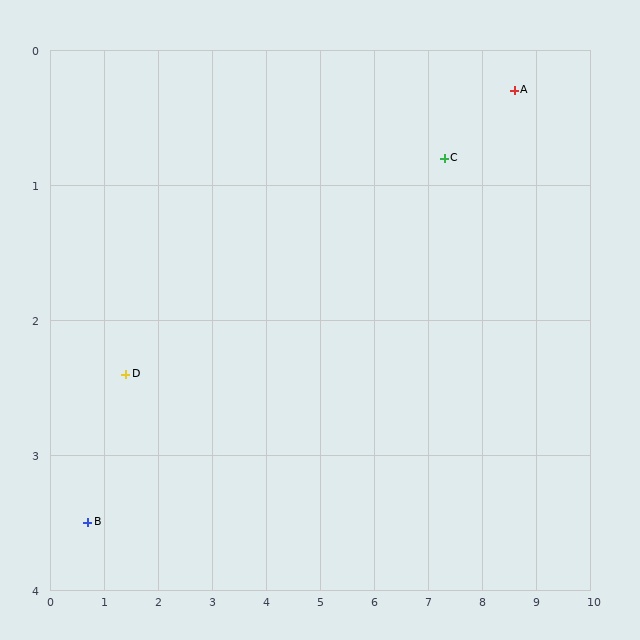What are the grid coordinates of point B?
Point B is at approximately (0.7, 3.5).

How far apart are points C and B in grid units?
Points C and B are about 7.1 grid units apart.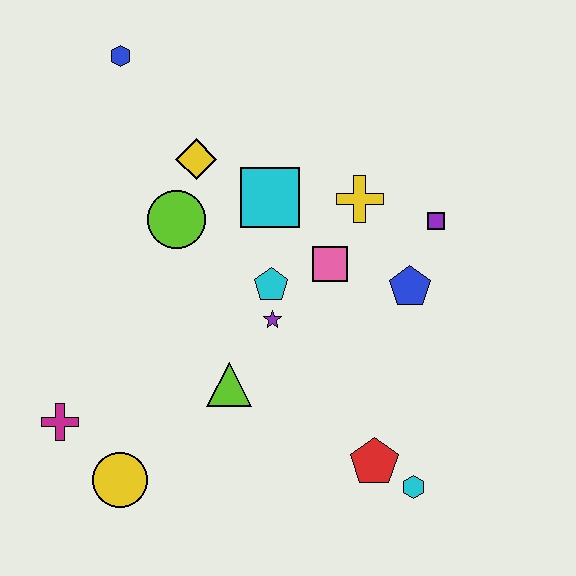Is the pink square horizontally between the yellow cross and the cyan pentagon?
Yes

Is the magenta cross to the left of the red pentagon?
Yes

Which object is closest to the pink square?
The cyan pentagon is closest to the pink square.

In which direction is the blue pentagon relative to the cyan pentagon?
The blue pentagon is to the right of the cyan pentagon.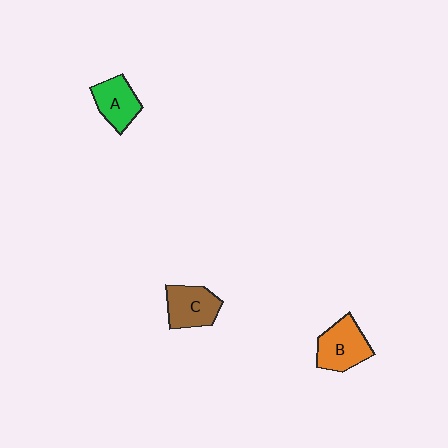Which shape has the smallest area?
Shape A (green).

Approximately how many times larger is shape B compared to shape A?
Approximately 1.2 times.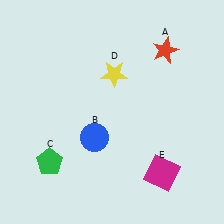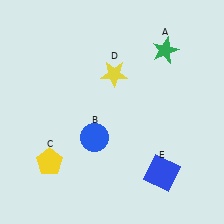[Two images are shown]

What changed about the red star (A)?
In Image 1, A is red. In Image 2, it changed to green.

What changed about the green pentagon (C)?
In Image 1, C is green. In Image 2, it changed to yellow.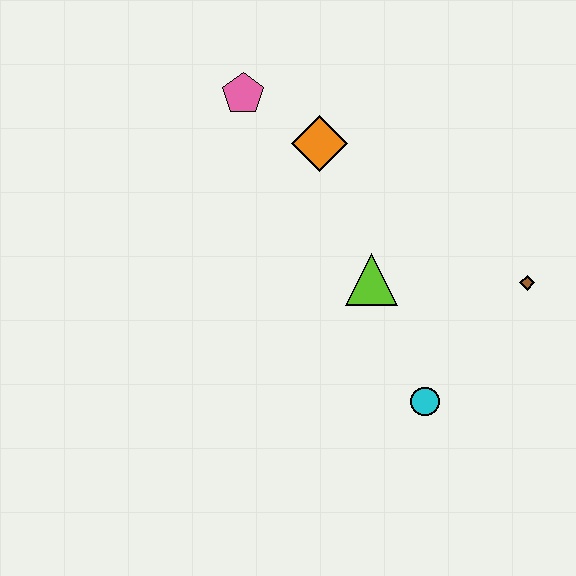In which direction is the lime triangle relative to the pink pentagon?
The lime triangle is below the pink pentagon.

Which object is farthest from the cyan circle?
The pink pentagon is farthest from the cyan circle.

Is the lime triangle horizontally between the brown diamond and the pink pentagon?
Yes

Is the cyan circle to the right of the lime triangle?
Yes